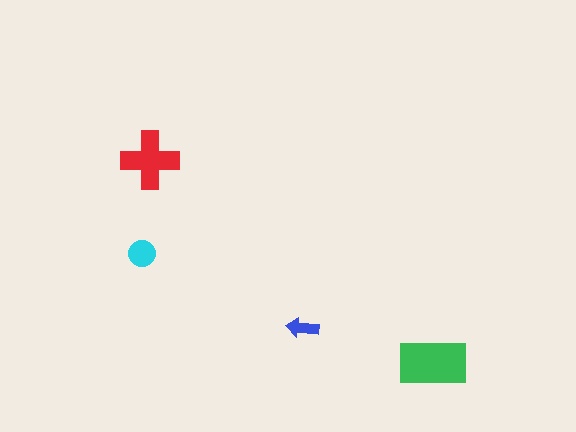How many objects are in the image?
There are 4 objects in the image.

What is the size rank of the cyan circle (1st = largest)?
3rd.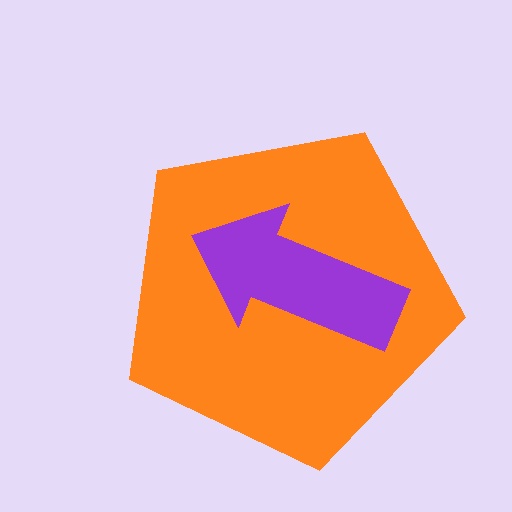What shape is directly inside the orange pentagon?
The purple arrow.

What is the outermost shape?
The orange pentagon.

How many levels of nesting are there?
2.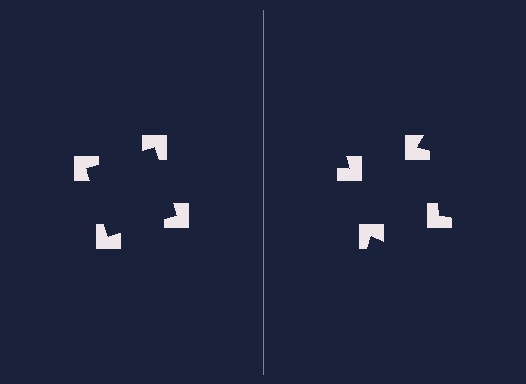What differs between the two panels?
The notched squares are positioned identically on both sides; only the wedge orientations differ. On the left they align to a square; on the right they are misaligned.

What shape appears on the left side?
An illusory square.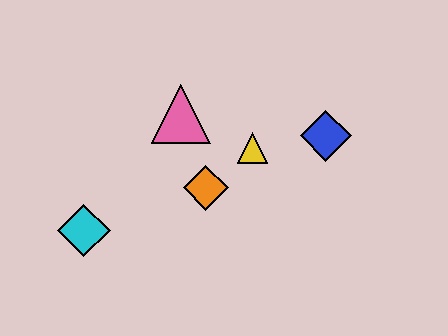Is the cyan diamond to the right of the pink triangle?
No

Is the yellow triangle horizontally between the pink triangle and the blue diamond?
Yes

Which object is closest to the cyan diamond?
The orange diamond is closest to the cyan diamond.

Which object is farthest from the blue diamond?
The cyan diamond is farthest from the blue diamond.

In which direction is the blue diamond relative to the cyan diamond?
The blue diamond is to the right of the cyan diamond.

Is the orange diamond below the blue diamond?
Yes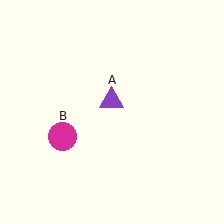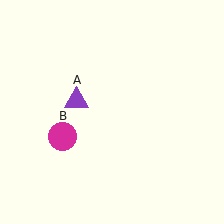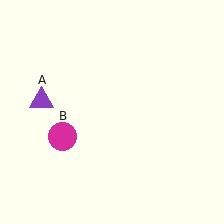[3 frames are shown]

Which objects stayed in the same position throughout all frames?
Magenta circle (object B) remained stationary.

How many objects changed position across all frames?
1 object changed position: purple triangle (object A).